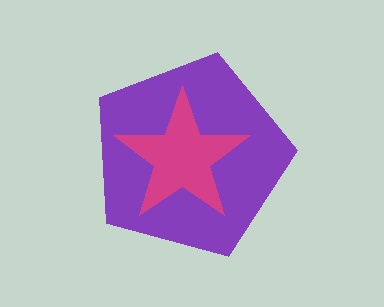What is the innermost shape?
The magenta star.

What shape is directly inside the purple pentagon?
The magenta star.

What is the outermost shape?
The purple pentagon.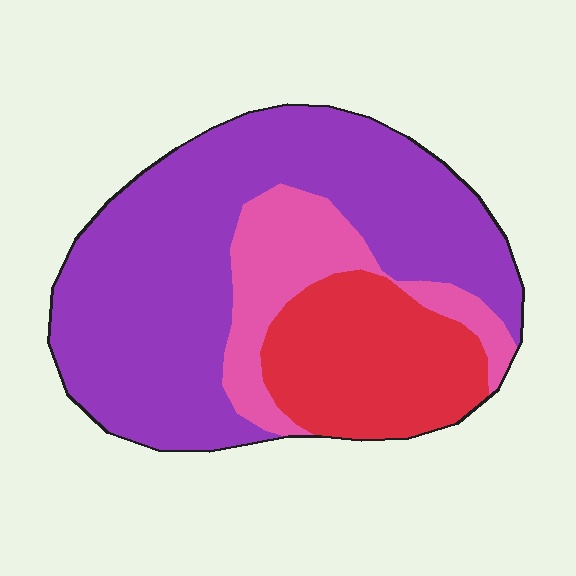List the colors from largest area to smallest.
From largest to smallest: purple, red, pink.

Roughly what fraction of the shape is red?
Red takes up less than a quarter of the shape.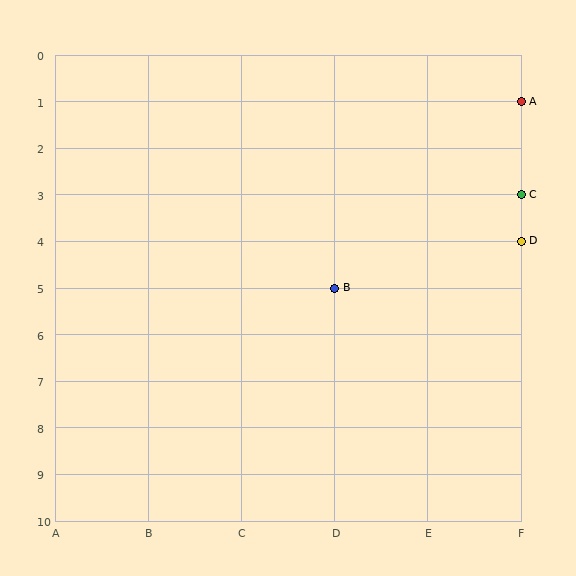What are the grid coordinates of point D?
Point D is at grid coordinates (F, 4).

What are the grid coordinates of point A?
Point A is at grid coordinates (F, 1).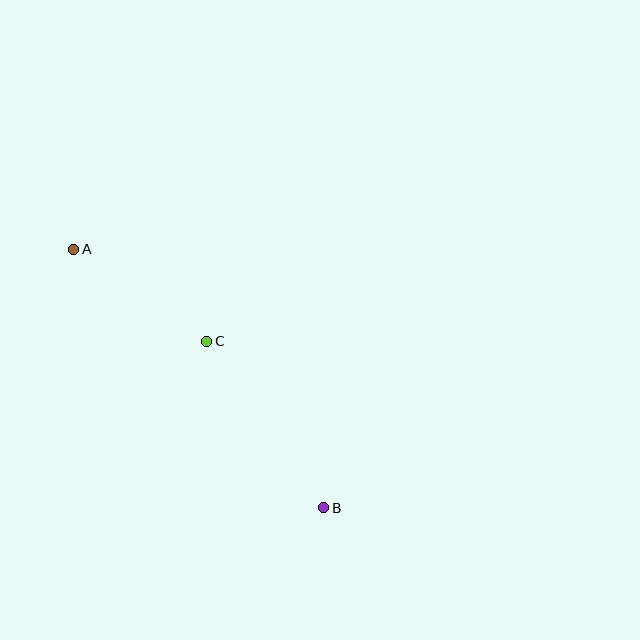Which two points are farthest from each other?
Points A and B are farthest from each other.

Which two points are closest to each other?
Points A and C are closest to each other.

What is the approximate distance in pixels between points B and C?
The distance between B and C is approximately 203 pixels.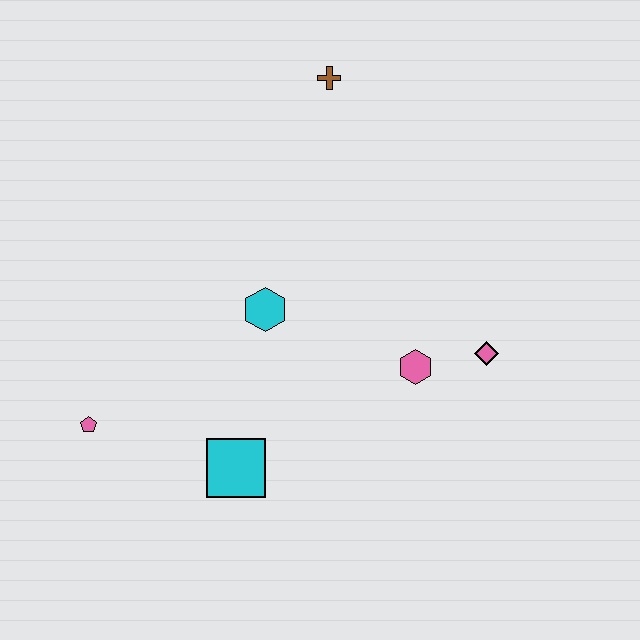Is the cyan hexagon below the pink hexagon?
No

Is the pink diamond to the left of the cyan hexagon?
No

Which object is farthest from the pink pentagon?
The brown cross is farthest from the pink pentagon.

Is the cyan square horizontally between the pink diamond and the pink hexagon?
No